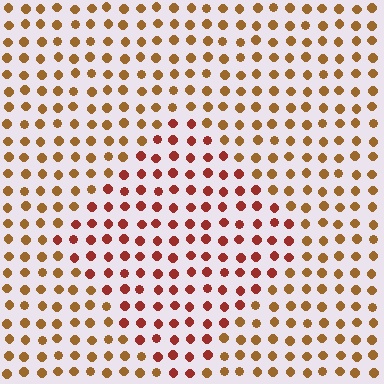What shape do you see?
I see a diamond.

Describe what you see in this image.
The image is filled with small brown elements in a uniform arrangement. A diamond-shaped region is visible where the elements are tinted to a slightly different hue, forming a subtle color boundary.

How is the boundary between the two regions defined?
The boundary is defined purely by a slight shift in hue (about 32 degrees). Spacing, size, and orientation are identical on both sides.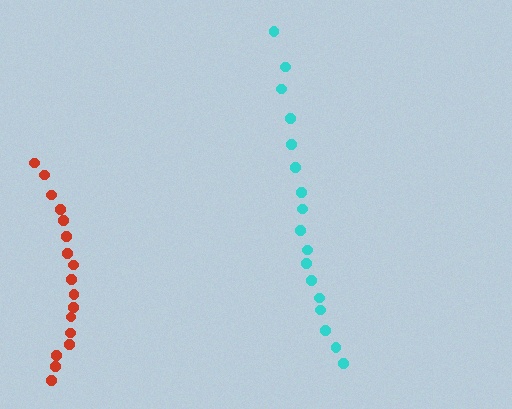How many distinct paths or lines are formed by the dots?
There are 2 distinct paths.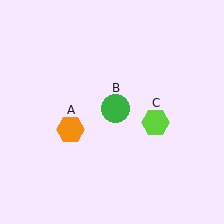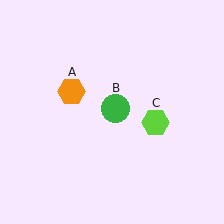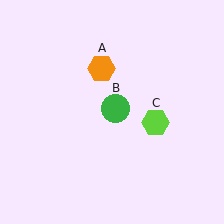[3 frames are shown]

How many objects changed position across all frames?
1 object changed position: orange hexagon (object A).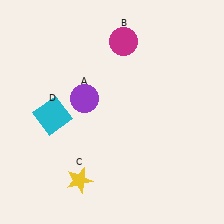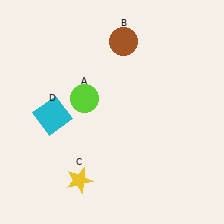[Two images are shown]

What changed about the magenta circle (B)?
In Image 1, B is magenta. In Image 2, it changed to brown.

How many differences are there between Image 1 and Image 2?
There are 2 differences between the two images.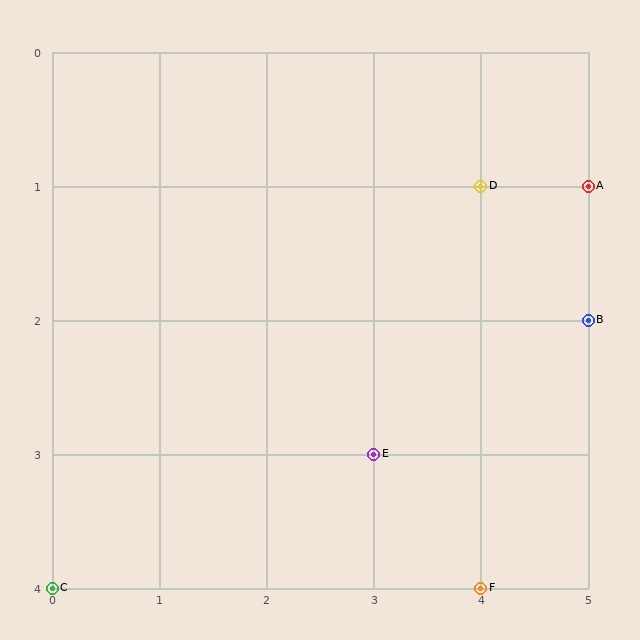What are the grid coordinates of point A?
Point A is at grid coordinates (5, 1).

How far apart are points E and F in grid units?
Points E and F are 1 column and 1 row apart (about 1.4 grid units diagonally).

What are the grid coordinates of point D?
Point D is at grid coordinates (4, 1).